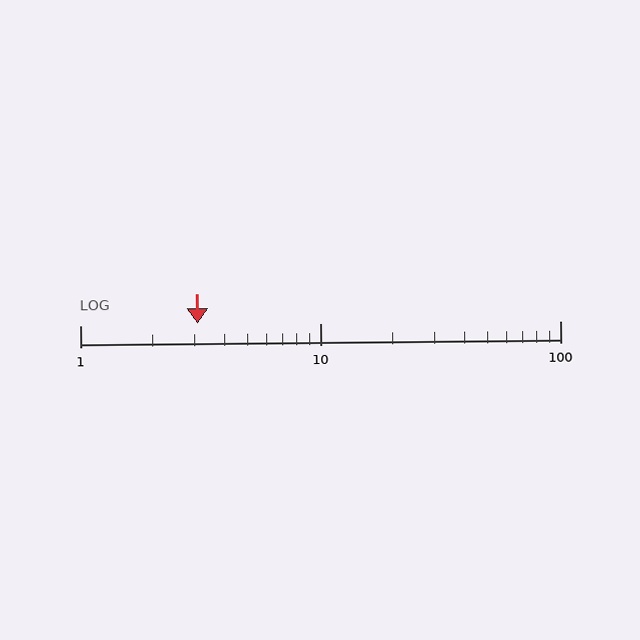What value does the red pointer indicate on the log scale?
The pointer indicates approximately 3.1.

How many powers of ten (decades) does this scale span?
The scale spans 2 decades, from 1 to 100.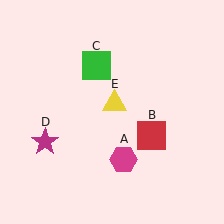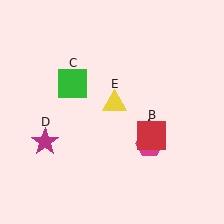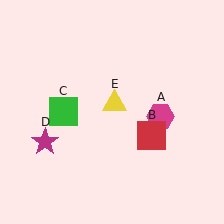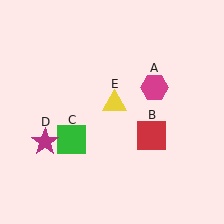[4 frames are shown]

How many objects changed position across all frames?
2 objects changed position: magenta hexagon (object A), green square (object C).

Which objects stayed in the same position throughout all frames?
Red square (object B) and magenta star (object D) and yellow triangle (object E) remained stationary.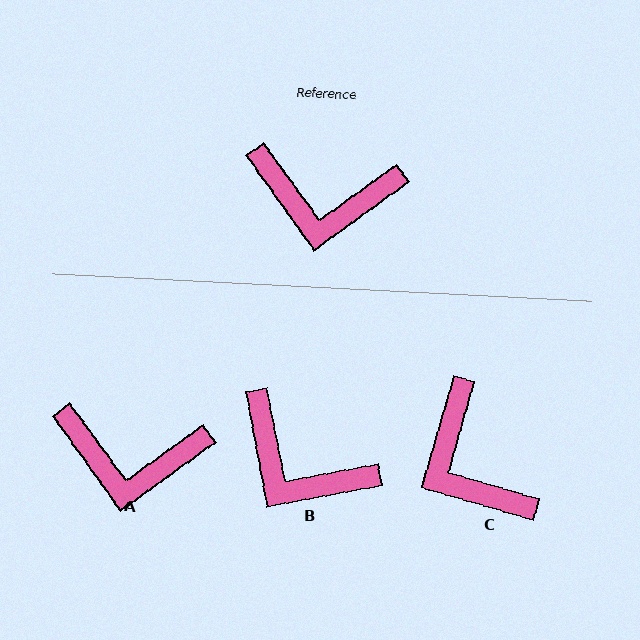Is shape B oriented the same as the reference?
No, it is off by about 25 degrees.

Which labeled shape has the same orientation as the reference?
A.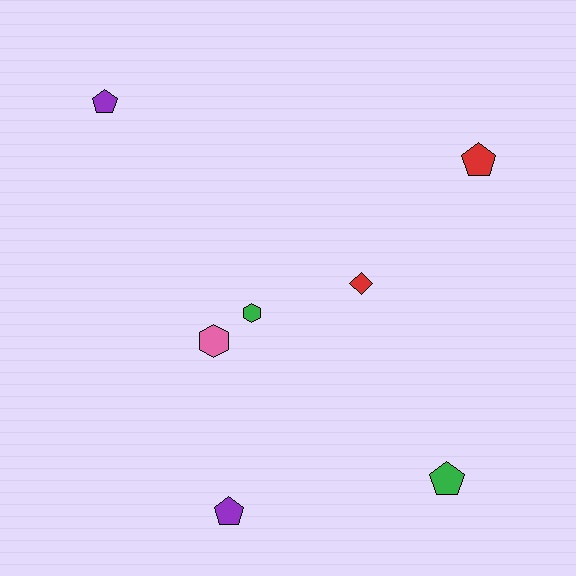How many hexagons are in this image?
There are 2 hexagons.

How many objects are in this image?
There are 7 objects.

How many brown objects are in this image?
There are no brown objects.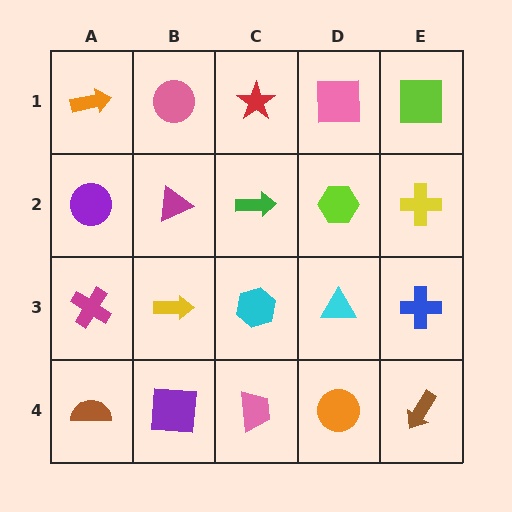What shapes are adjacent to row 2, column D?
A pink square (row 1, column D), a cyan triangle (row 3, column D), a green arrow (row 2, column C), a yellow cross (row 2, column E).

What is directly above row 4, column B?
A yellow arrow.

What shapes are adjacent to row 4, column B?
A yellow arrow (row 3, column B), a brown semicircle (row 4, column A), a pink trapezoid (row 4, column C).